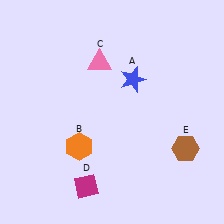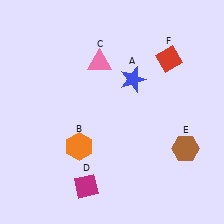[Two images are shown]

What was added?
A red diamond (F) was added in Image 2.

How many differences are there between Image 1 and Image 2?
There is 1 difference between the two images.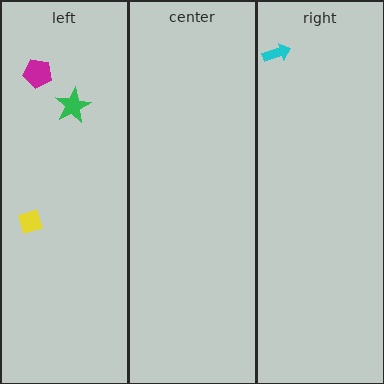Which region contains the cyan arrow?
The right region.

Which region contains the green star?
The left region.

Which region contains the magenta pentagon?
The left region.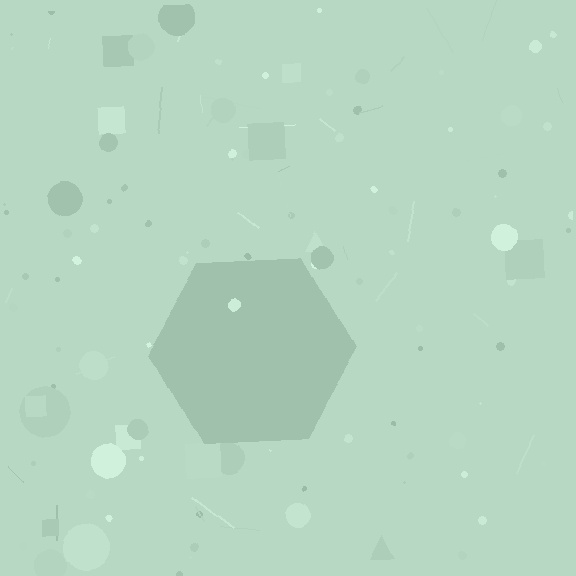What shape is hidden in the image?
A hexagon is hidden in the image.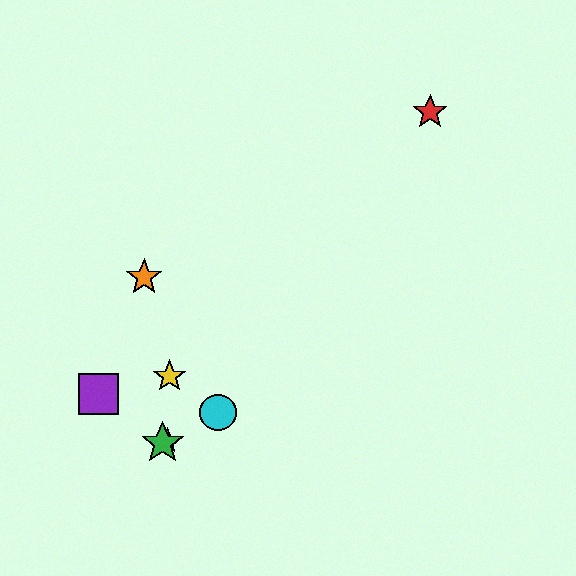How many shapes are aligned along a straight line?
3 shapes (the blue star, the green star, the cyan circle) are aligned along a straight line.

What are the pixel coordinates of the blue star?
The blue star is at (167, 441).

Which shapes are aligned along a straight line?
The blue star, the green star, the cyan circle are aligned along a straight line.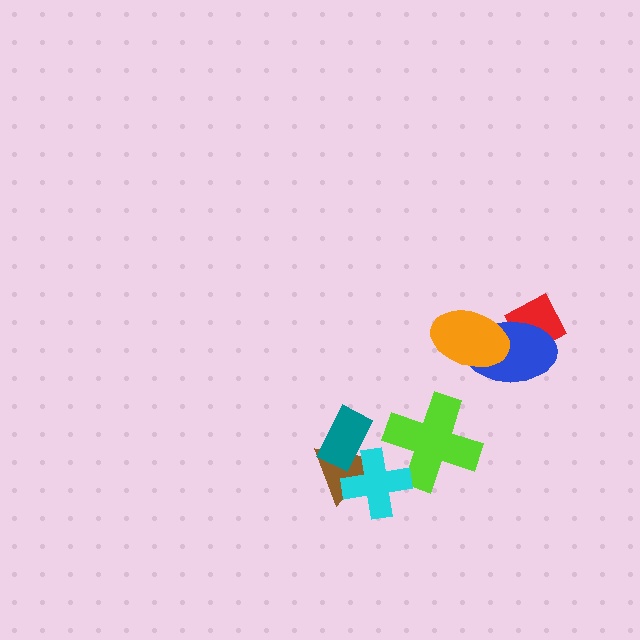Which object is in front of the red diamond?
The blue ellipse is in front of the red diamond.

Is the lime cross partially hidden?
Yes, it is partially covered by another shape.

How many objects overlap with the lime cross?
1 object overlaps with the lime cross.